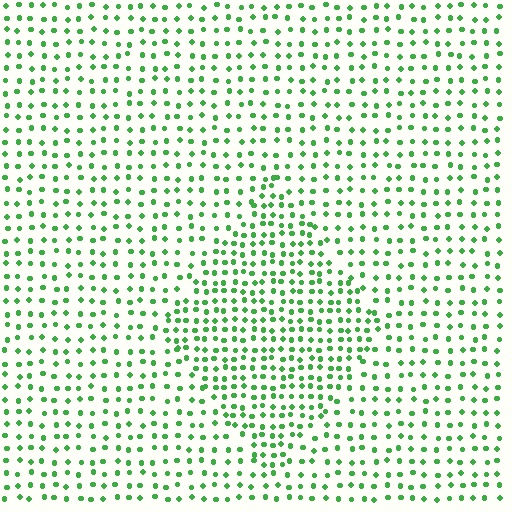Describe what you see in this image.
The image contains small green elements arranged at two different densities. A diamond-shaped region is visible where the elements are more densely packed than the surrounding area.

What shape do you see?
I see a diamond.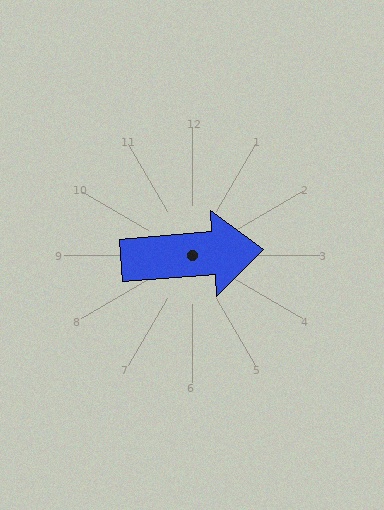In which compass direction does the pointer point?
East.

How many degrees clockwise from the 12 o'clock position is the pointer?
Approximately 86 degrees.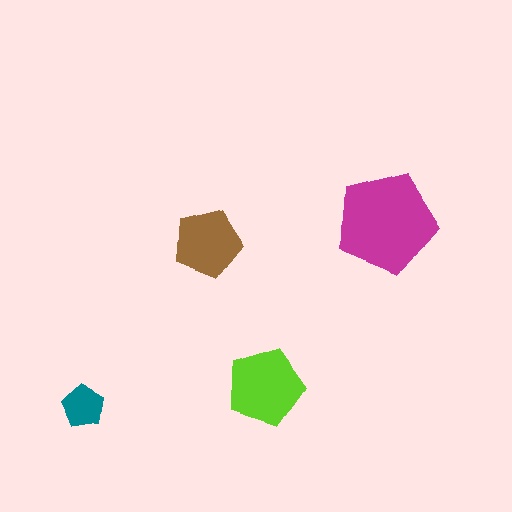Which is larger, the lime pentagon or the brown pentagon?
The lime one.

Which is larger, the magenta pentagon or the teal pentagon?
The magenta one.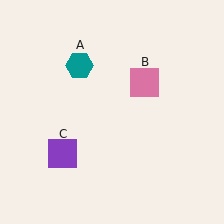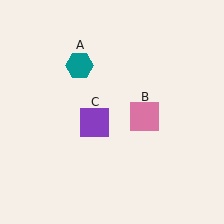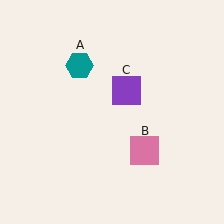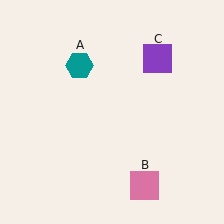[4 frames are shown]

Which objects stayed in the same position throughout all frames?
Teal hexagon (object A) remained stationary.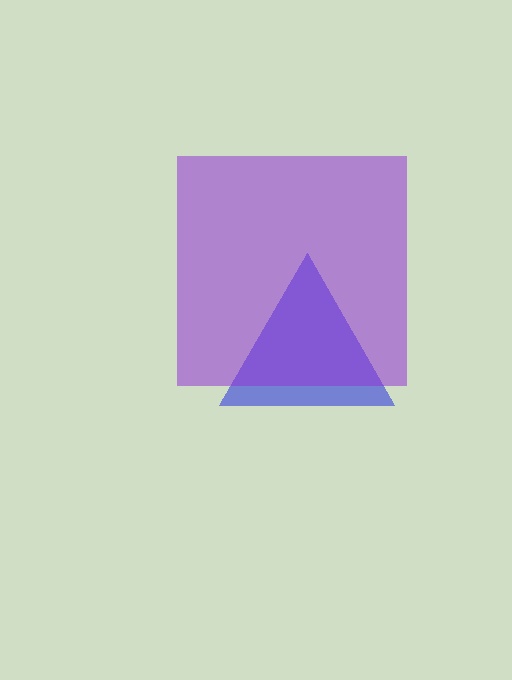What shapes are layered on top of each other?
The layered shapes are: a blue triangle, a purple square.